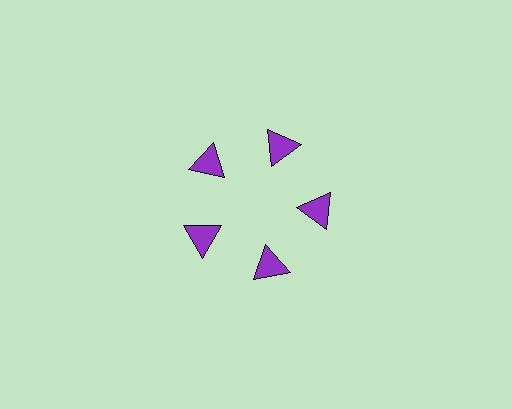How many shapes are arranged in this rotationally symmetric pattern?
There are 5 shapes, arranged in 5 groups of 1.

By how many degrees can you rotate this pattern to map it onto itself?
The pattern maps onto itself every 72 degrees of rotation.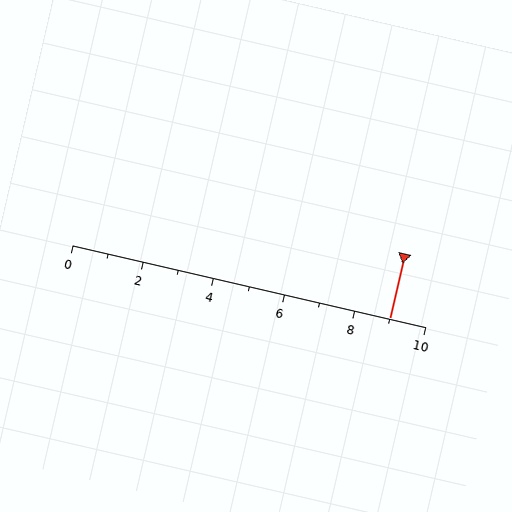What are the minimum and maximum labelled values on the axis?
The axis runs from 0 to 10.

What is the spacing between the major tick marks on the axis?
The major ticks are spaced 2 apart.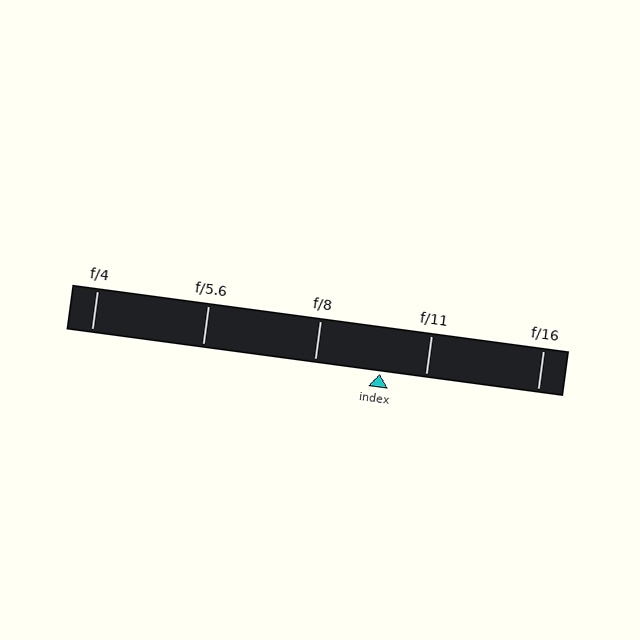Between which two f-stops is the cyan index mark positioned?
The index mark is between f/8 and f/11.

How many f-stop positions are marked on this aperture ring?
There are 5 f-stop positions marked.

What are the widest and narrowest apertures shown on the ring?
The widest aperture shown is f/4 and the narrowest is f/16.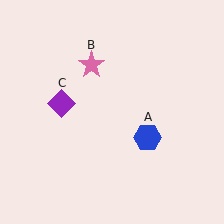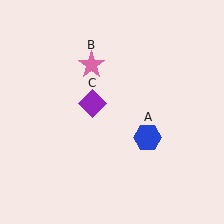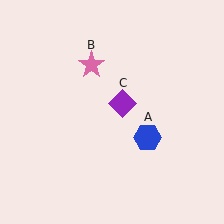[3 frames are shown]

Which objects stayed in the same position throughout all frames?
Blue hexagon (object A) and pink star (object B) remained stationary.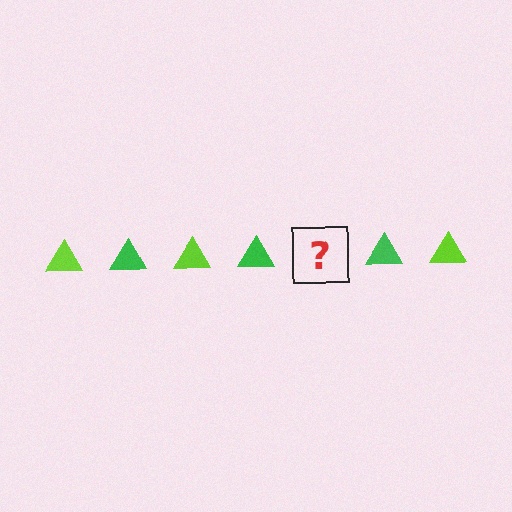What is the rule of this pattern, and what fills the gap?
The rule is that the pattern cycles through lime, green triangles. The gap should be filled with a lime triangle.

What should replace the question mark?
The question mark should be replaced with a lime triangle.